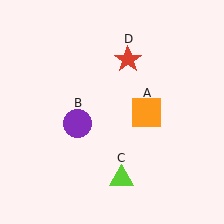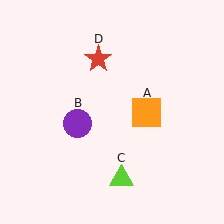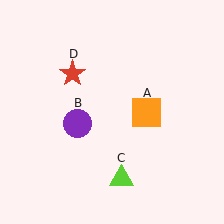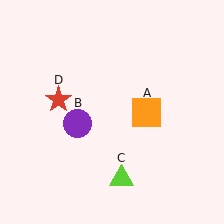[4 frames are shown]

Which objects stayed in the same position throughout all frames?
Orange square (object A) and purple circle (object B) and lime triangle (object C) remained stationary.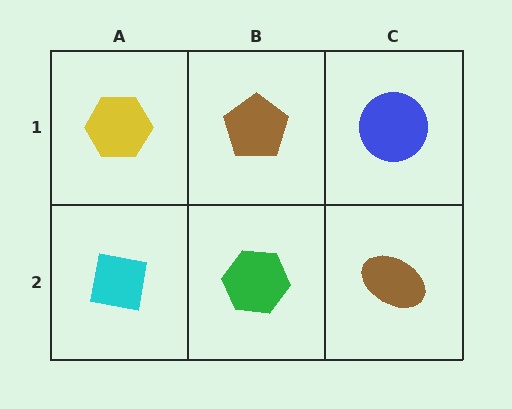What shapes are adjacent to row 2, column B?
A brown pentagon (row 1, column B), a cyan square (row 2, column A), a brown ellipse (row 2, column C).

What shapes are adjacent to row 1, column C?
A brown ellipse (row 2, column C), a brown pentagon (row 1, column B).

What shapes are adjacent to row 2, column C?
A blue circle (row 1, column C), a green hexagon (row 2, column B).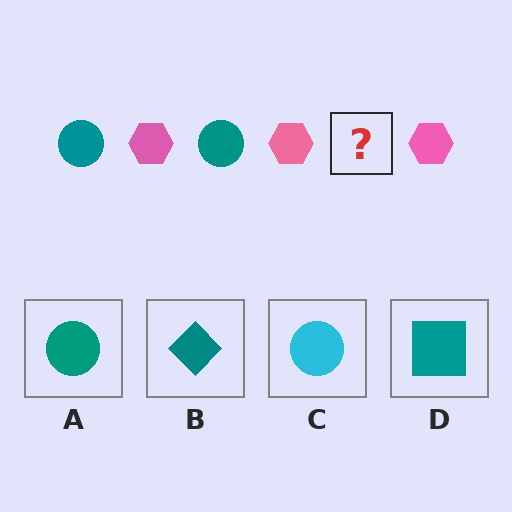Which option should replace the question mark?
Option A.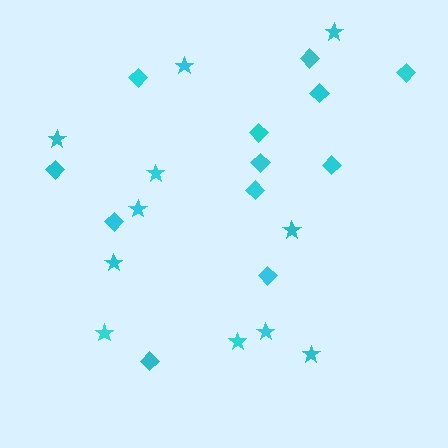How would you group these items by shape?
There are 2 groups: one group of diamonds (12) and one group of stars (11).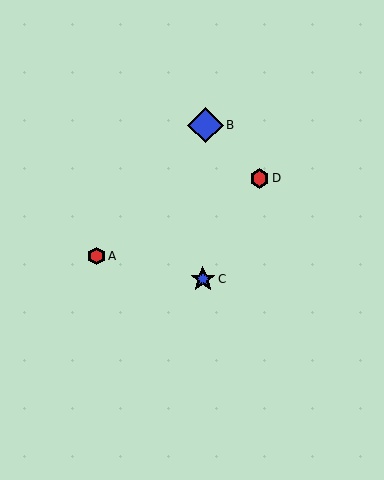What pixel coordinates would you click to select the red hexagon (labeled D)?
Click at (259, 178) to select the red hexagon D.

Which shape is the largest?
The blue diamond (labeled B) is the largest.